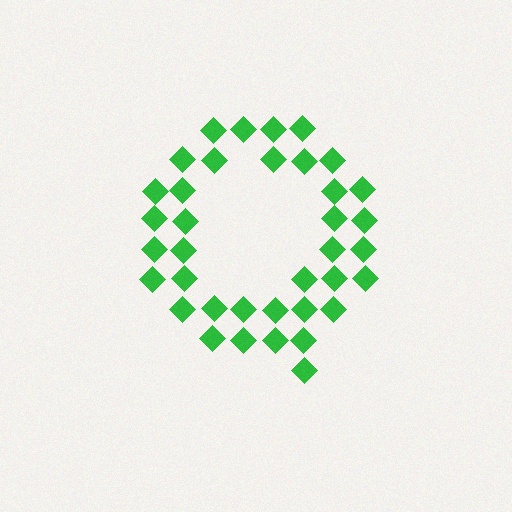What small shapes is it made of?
It is made of small diamonds.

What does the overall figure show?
The overall figure shows the letter Q.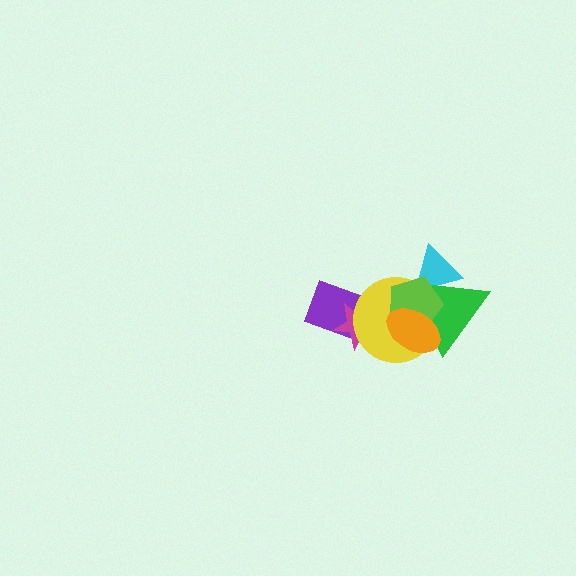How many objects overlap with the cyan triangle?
3 objects overlap with the cyan triangle.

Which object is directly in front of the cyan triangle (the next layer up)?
The green triangle is directly in front of the cyan triangle.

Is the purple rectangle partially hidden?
Yes, it is partially covered by another shape.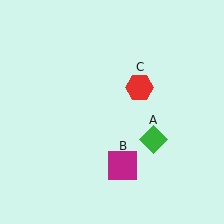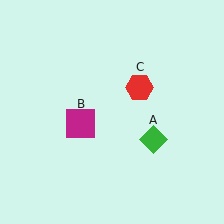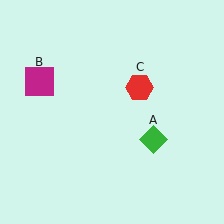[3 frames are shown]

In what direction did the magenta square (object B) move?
The magenta square (object B) moved up and to the left.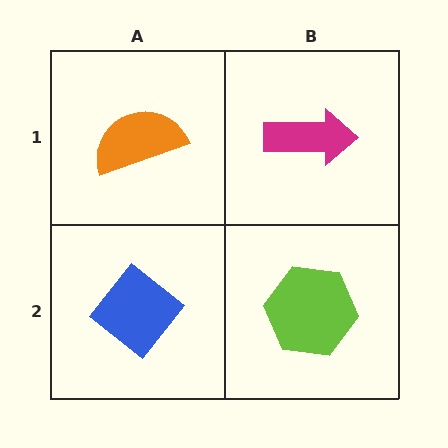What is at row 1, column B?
A magenta arrow.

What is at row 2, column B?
A lime hexagon.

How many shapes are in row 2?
2 shapes.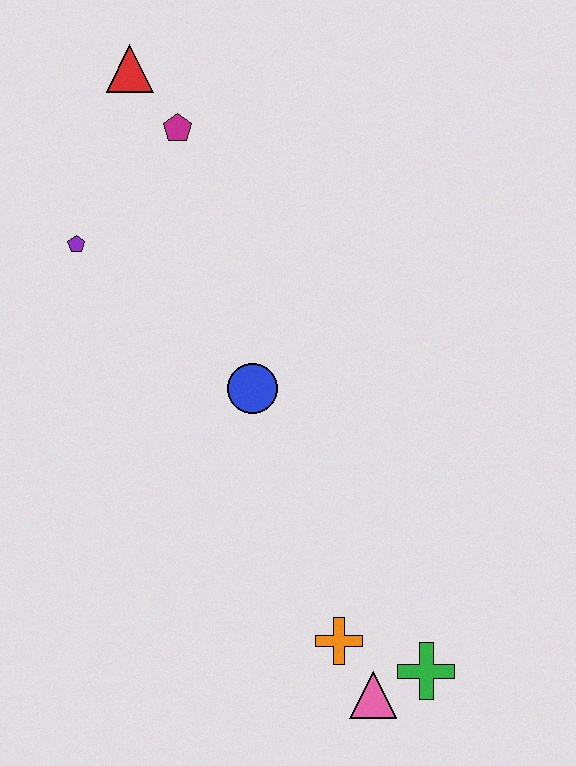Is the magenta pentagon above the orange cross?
Yes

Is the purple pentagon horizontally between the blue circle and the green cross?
No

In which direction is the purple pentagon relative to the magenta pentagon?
The purple pentagon is below the magenta pentagon.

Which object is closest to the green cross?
The pink triangle is closest to the green cross.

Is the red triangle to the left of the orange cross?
Yes